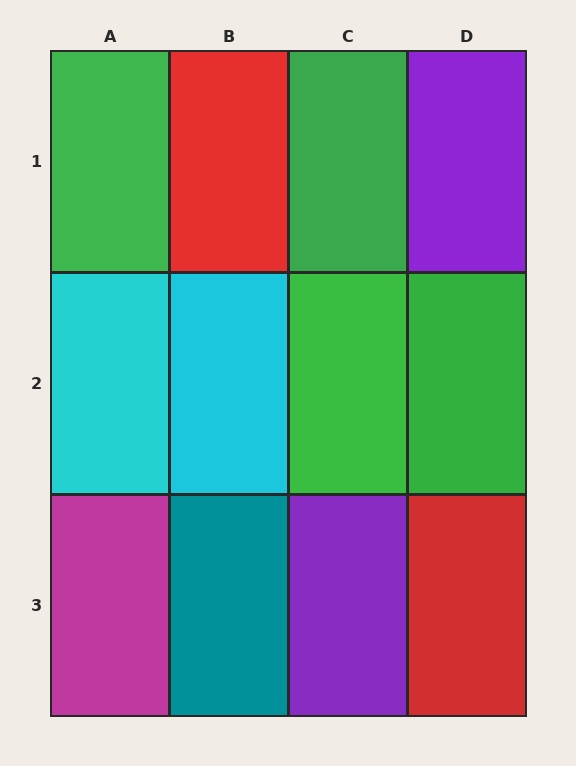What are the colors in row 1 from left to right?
Green, red, green, purple.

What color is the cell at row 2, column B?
Cyan.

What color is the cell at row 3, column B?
Teal.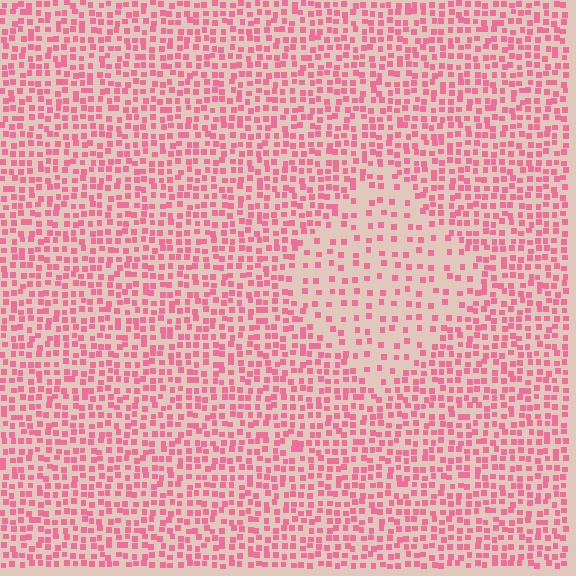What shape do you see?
I see a diamond.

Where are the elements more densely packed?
The elements are more densely packed outside the diamond boundary.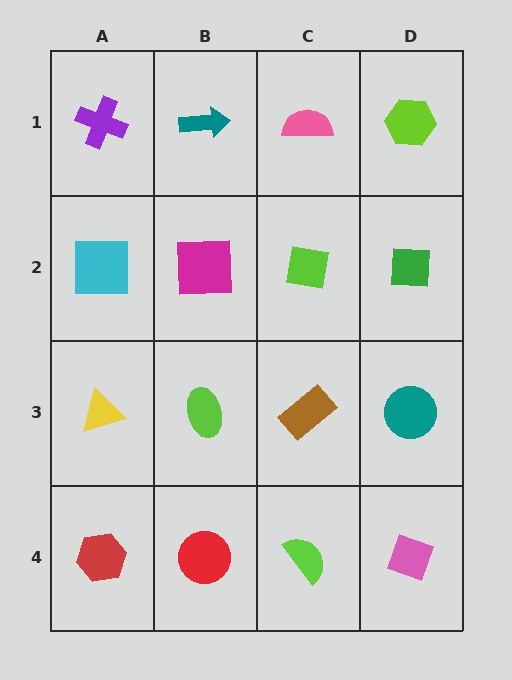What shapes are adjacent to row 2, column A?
A purple cross (row 1, column A), a yellow triangle (row 3, column A), a magenta square (row 2, column B).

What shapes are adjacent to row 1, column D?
A green square (row 2, column D), a pink semicircle (row 1, column C).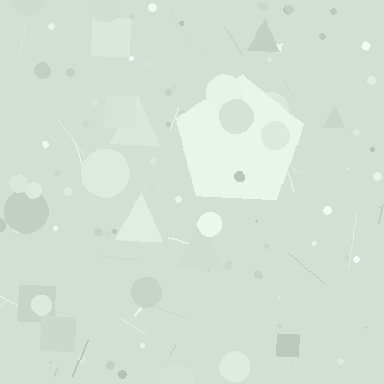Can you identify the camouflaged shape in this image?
The camouflaged shape is a pentagon.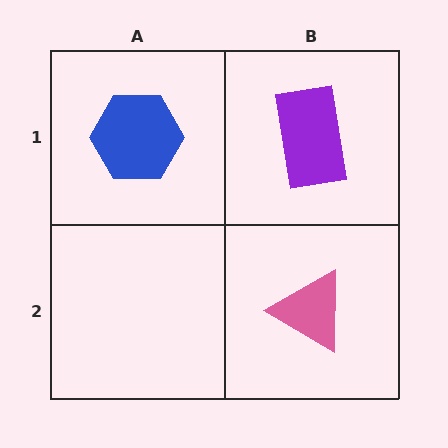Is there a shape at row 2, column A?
No, that cell is empty.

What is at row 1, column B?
A purple rectangle.